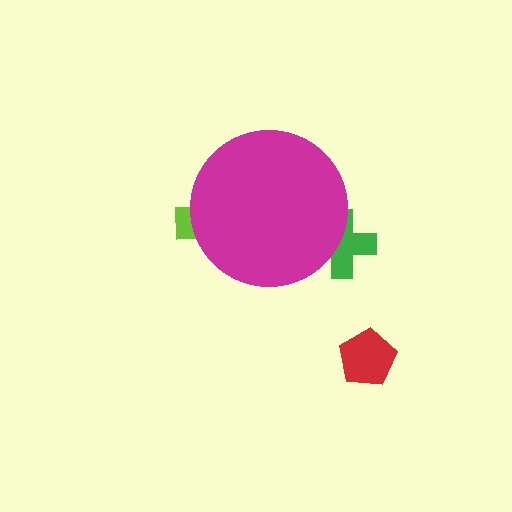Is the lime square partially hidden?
Yes, the lime square is partially hidden behind the magenta circle.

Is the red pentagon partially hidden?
No, the red pentagon is fully visible.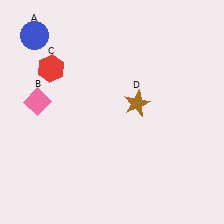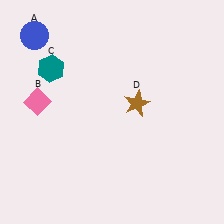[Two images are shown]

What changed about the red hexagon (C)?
In Image 1, C is red. In Image 2, it changed to teal.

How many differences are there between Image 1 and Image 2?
There is 1 difference between the two images.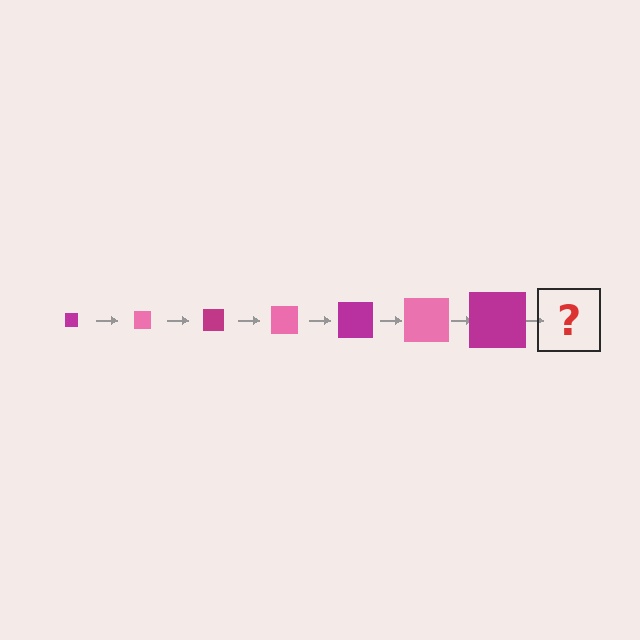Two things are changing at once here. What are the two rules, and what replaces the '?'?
The two rules are that the square grows larger each step and the color cycles through magenta and pink. The '?' should be a pink square, larger than the previous one.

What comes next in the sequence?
The next element should be a pink square, larger than the previous one.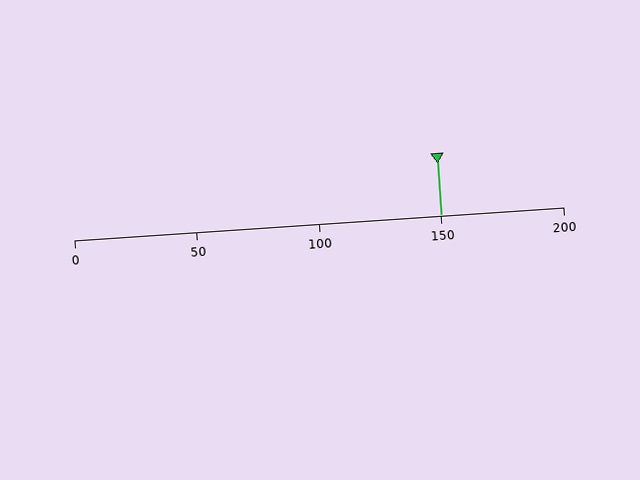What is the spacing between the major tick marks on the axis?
The major ticks are spaced 50 apart.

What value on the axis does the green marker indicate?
The marker indicates approximately 150.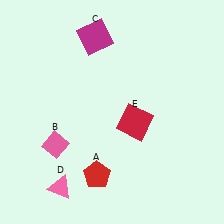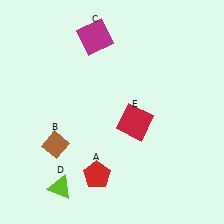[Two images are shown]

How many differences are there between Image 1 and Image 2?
There are 2 differences between the two images.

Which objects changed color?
B changed from pink to brown. D changed from pink to lime.